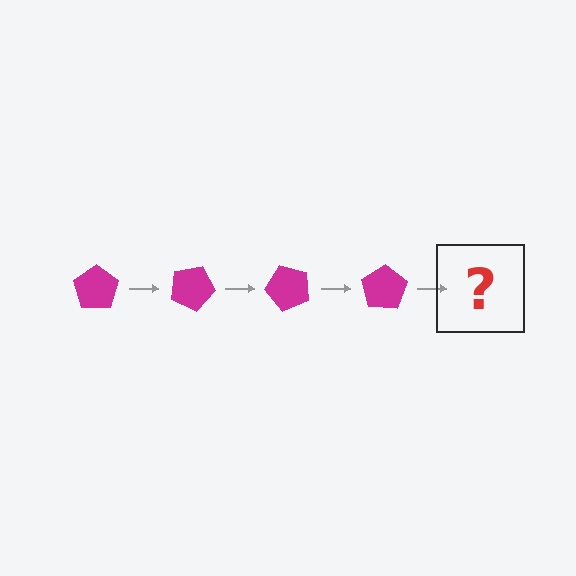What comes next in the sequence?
The next element should be a magenta pentagon rotated 100 degrees.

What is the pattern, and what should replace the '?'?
The pattern is that the pentagon rotates 25 degrees each step. The '?' should be a magenta pentagon rotated 100 degrees.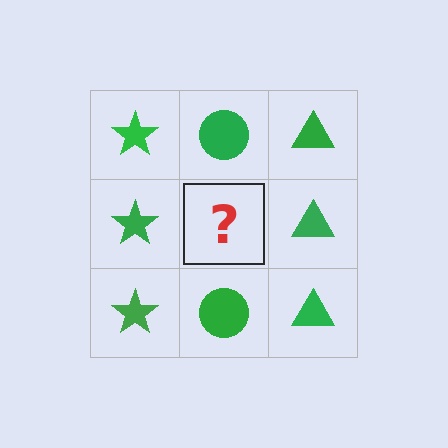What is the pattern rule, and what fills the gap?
The rule is that each column has a consistent shape. The gap should be filled with a green circle.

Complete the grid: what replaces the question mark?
The question mark should be replaced with a green circle.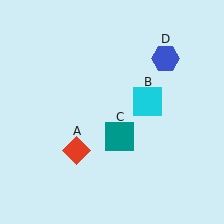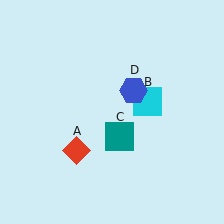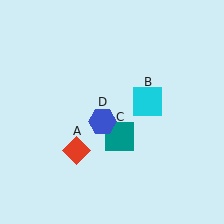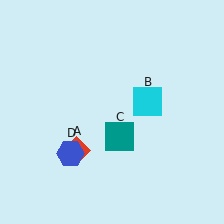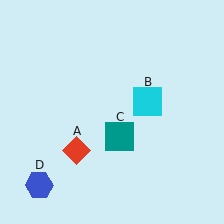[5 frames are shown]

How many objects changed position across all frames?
1 object changed position: blue hexagon (object D).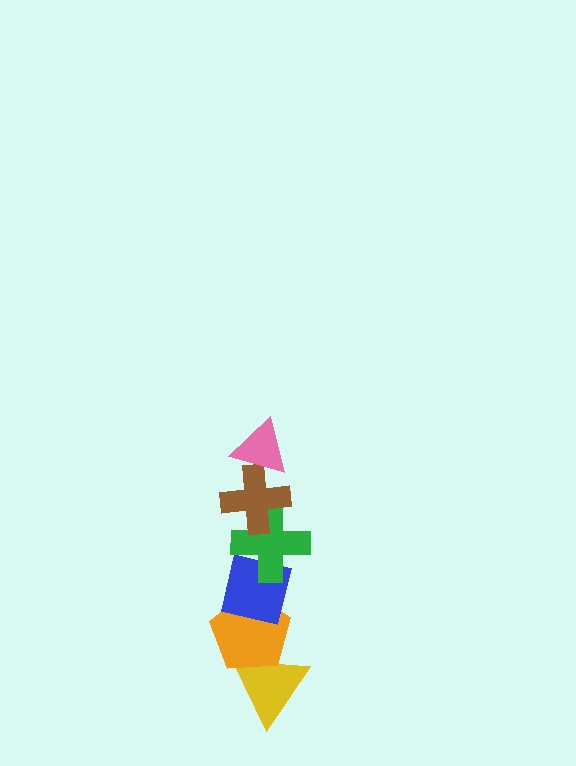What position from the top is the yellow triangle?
The yellow triangle is 6th from the top.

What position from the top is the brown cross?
The brown cross is 2nd from the top.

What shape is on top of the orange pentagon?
The blue square is on top of the orange pentagon.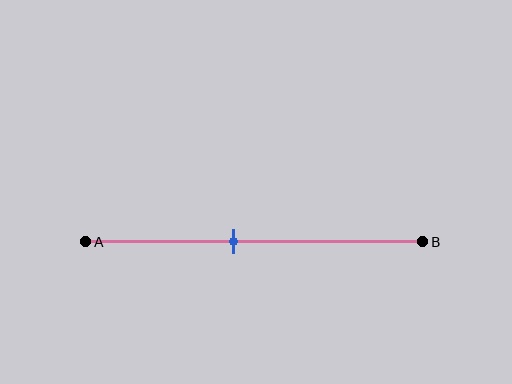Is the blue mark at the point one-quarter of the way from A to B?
No, the mark is at about 45% from A, not at the 25% one-quarter point.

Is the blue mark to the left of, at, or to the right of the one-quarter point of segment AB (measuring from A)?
The blue mark is to the right of the one-quarter point of segment AB.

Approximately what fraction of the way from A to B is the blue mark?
The blue mark is approximately 45% of the way from A to B.